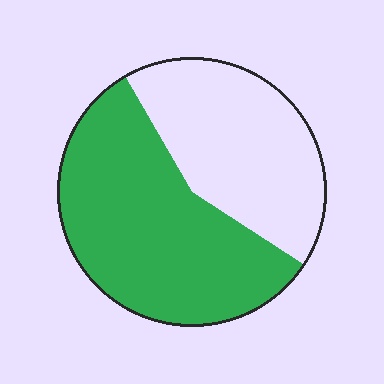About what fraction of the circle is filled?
About three fifths (3/5).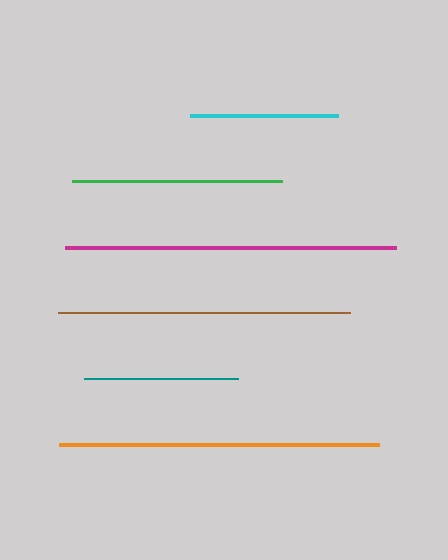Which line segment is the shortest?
The cyan line is the shortest at approximately 148 pixels.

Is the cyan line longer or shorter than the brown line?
The brown line is longer than the cyan line.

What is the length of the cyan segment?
The cyan segment is approximately 148 pixels long.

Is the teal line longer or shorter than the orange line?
The orange line is longer than the teal line.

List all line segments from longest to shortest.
From longest to shortest: magenta, orange, brown, green, teal, cyan.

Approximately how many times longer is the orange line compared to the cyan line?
The orange line is approximately 2.2 times the length of the cyan line.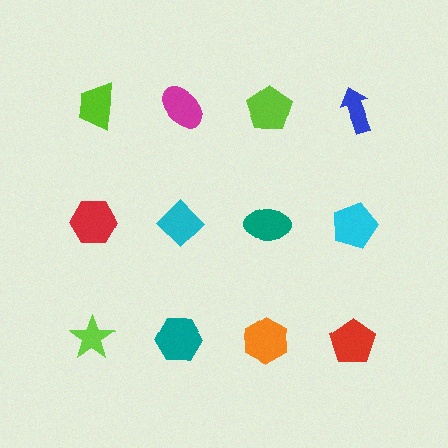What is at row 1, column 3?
A lime pentagon.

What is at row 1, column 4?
A blue arrow.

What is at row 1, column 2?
A magenta ellipse.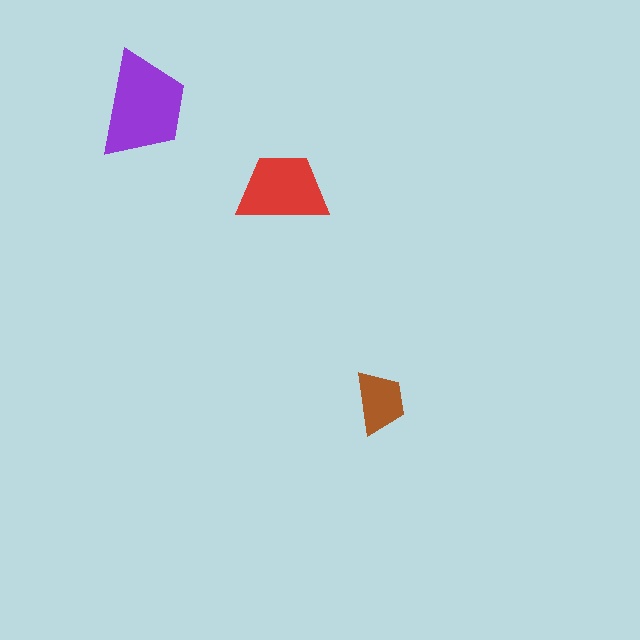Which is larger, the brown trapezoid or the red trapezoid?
The red one.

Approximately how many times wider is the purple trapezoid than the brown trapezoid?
About 1.5 times wider.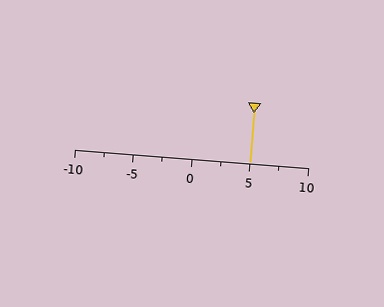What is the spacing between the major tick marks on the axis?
The major ticks are spaced 5 apart.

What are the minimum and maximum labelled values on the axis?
The axis runs from -10 to 10.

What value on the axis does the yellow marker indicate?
The marker indicates approximately 5.